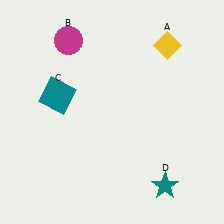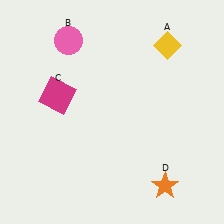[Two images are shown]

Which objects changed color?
B changed from magenta to pink. C changed from teal to magenta. D changed from teal to orange.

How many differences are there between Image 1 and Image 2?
There are 3 differences between the two images.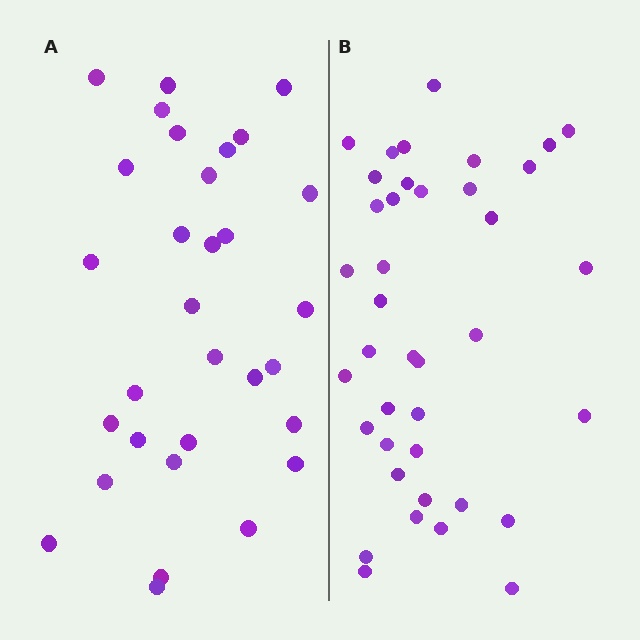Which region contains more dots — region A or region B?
Region B (the right region) has more dots.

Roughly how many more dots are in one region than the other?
Region B has roughly 8 or so more dots than region A.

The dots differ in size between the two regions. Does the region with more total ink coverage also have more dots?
No. Region A has more total ink coverage because its dots are larger, but region B actually contains more individual dots. Total area can be misleading — the number of items is what matters here.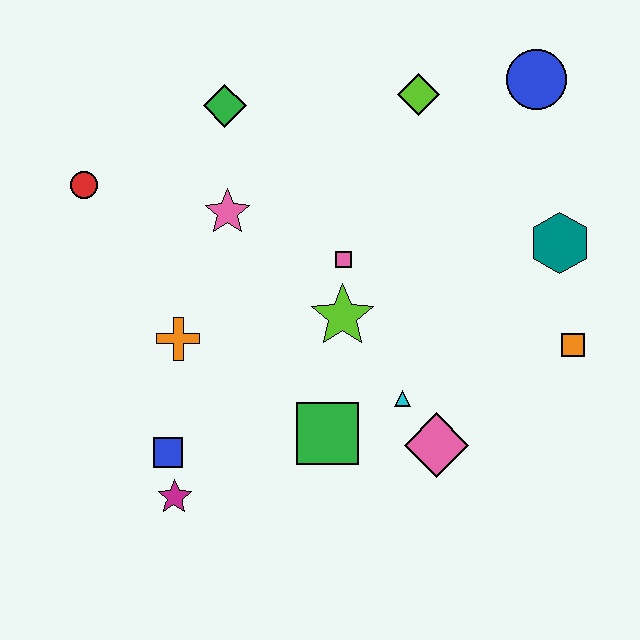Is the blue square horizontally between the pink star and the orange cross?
No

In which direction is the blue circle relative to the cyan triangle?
The blue circle is above the cyan triangle.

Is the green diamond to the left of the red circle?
No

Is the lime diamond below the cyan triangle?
No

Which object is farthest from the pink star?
The orange square is farthest from the pink star.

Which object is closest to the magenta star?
The blue square is closest to the magenta star.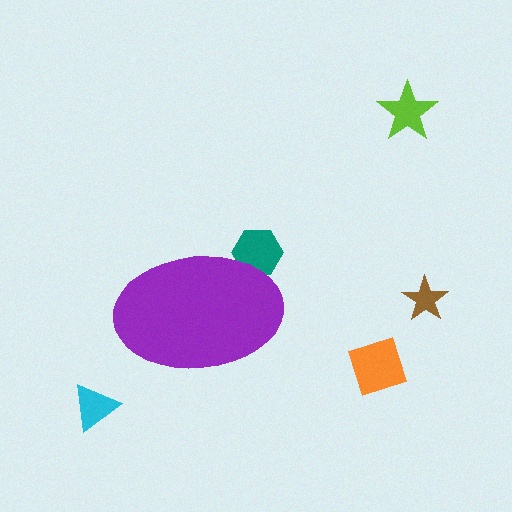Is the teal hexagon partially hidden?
Yes, the teal hexagon is partially hidden behind the purple ellipse.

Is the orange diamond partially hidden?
No, the orange diamond is fully visible.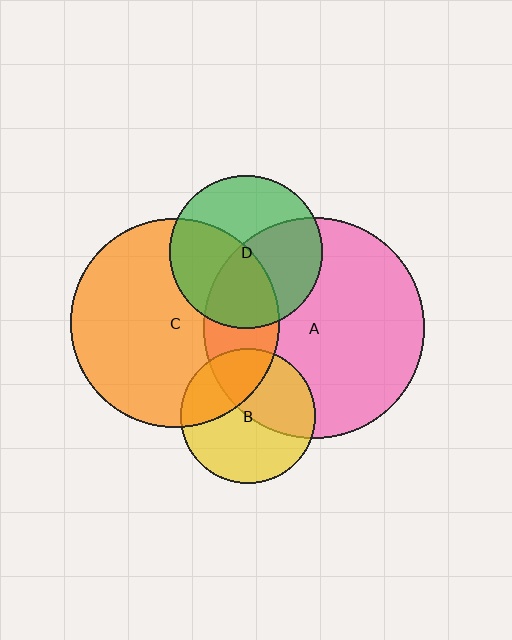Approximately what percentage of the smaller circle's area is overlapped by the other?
Approximately 50%.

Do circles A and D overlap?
Yes.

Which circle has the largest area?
Circle A (pink).